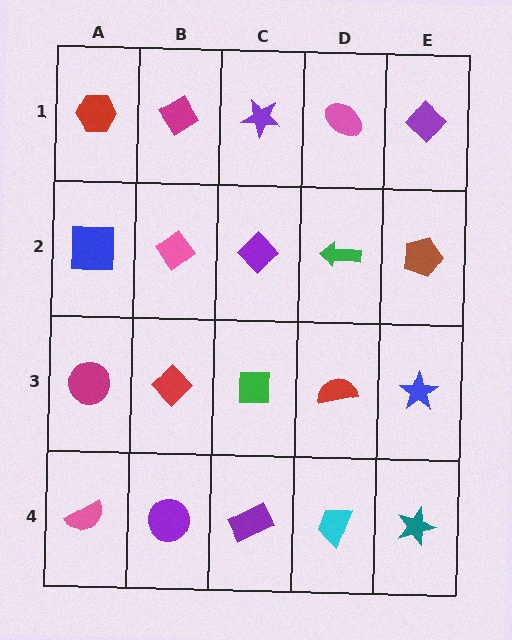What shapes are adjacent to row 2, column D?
A pink ellipse (row 1, column D), a red semicircle (row 3, column D), a purple diamond (row 2, column C), a brown pentagon (row 2, column E).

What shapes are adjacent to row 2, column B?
A magenta diamond (row 1, column B), a red diamond (row 3, column B), a blue square (row 2, column A), a purple diamond (row 2, column C).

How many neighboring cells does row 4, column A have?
2.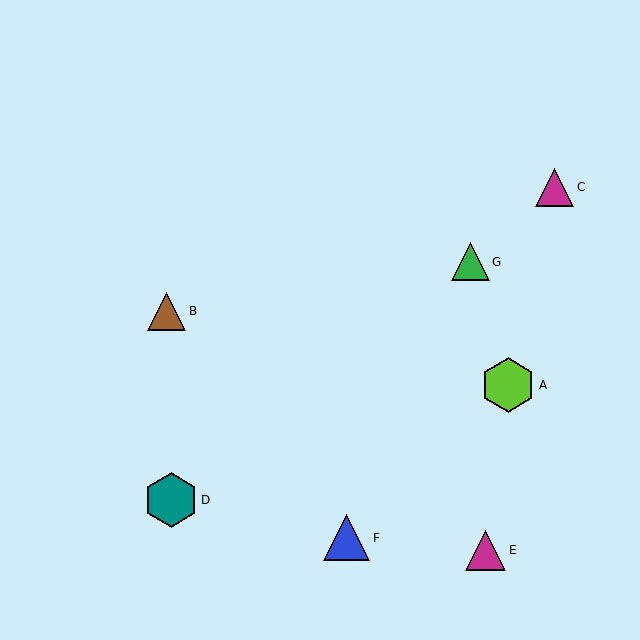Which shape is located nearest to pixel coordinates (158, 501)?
The teal hexagon (labeled D) at (171, 500) is nearest to that location.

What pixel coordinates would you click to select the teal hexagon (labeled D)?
Click at (171, 500) to select the teal hexagon D.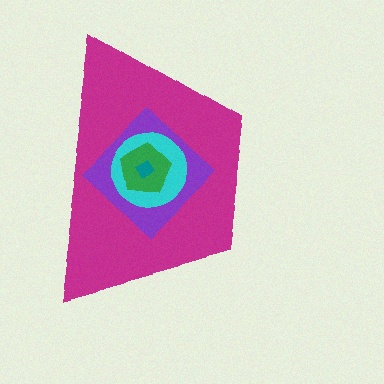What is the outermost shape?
The magenta trapezoid.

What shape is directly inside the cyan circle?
The green pentagon.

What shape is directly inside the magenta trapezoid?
The purple diamond.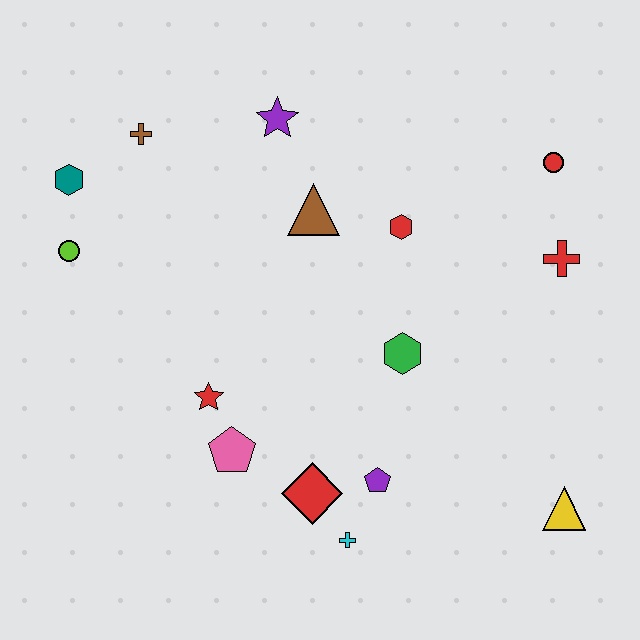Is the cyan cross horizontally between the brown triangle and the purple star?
No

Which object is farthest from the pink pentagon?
The red circle is farthest from the pink pentagon.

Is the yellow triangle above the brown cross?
No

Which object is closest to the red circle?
The red cross is closest to the red circle.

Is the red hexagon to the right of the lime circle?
Yes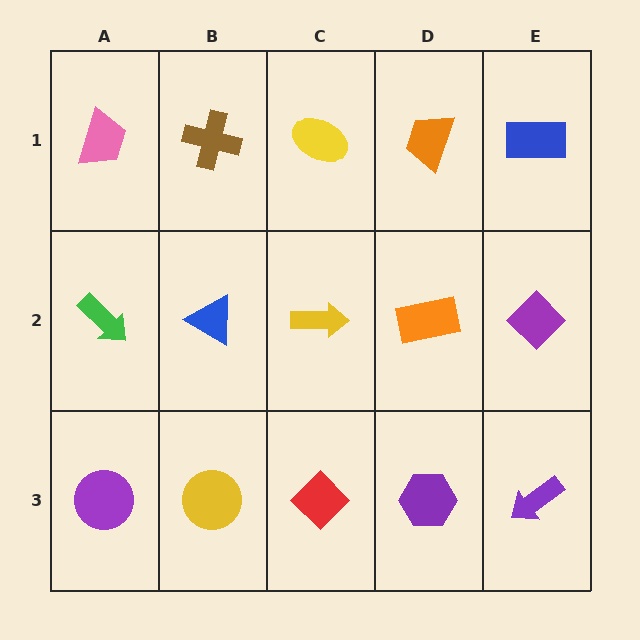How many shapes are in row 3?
5 shapes.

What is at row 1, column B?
A brown cross.